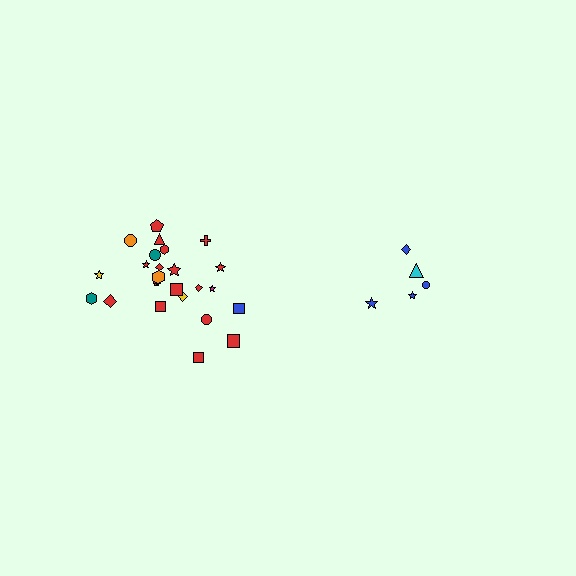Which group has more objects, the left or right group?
The left group.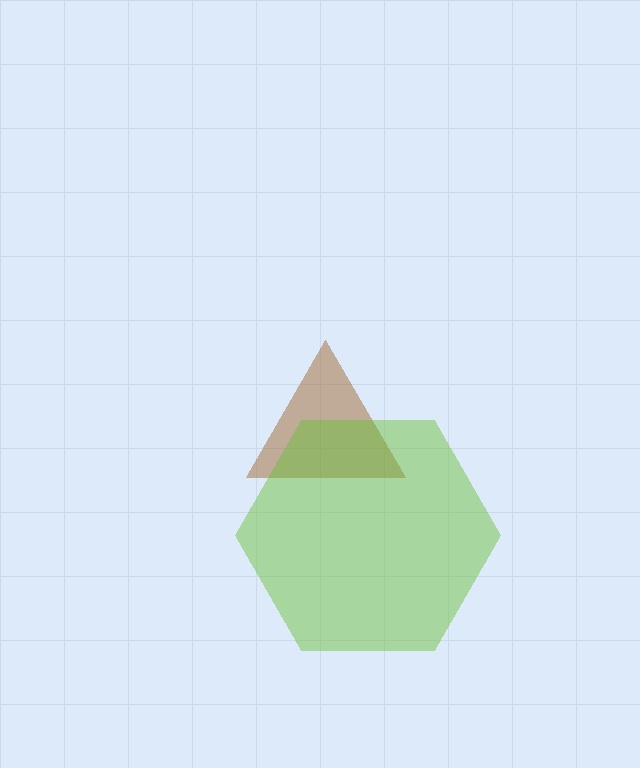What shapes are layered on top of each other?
The layered shapes are: a brown triangle, a lime hexagon.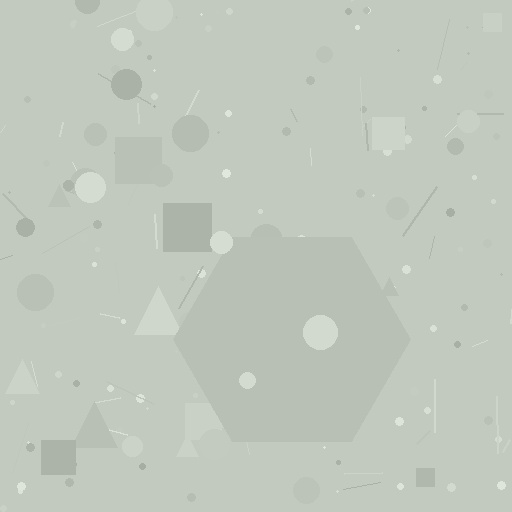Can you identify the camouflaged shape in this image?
The camouflaged shape is a hexagon.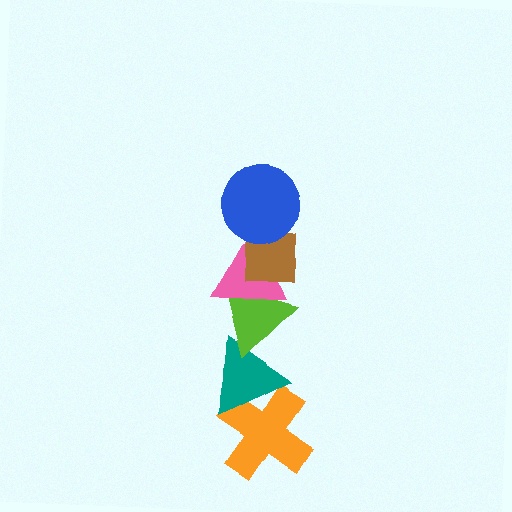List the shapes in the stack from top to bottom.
From top to bottom: the blue circle, the brown square, the pink triangle, the lime triangle, the teal triangle, the orange cross.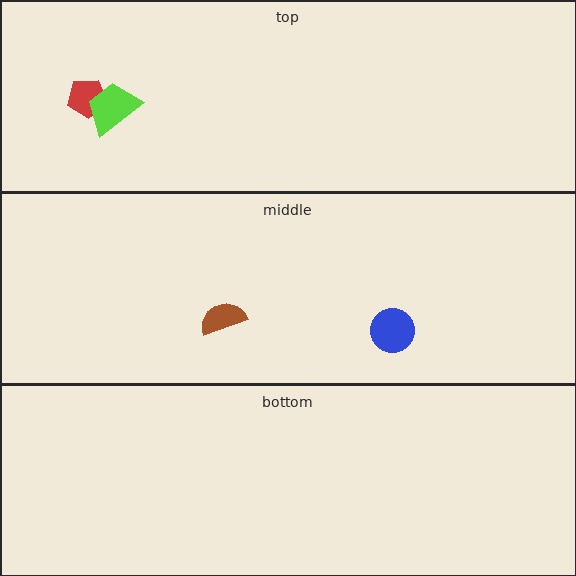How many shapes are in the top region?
2.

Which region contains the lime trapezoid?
The top region.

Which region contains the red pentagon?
The top region.